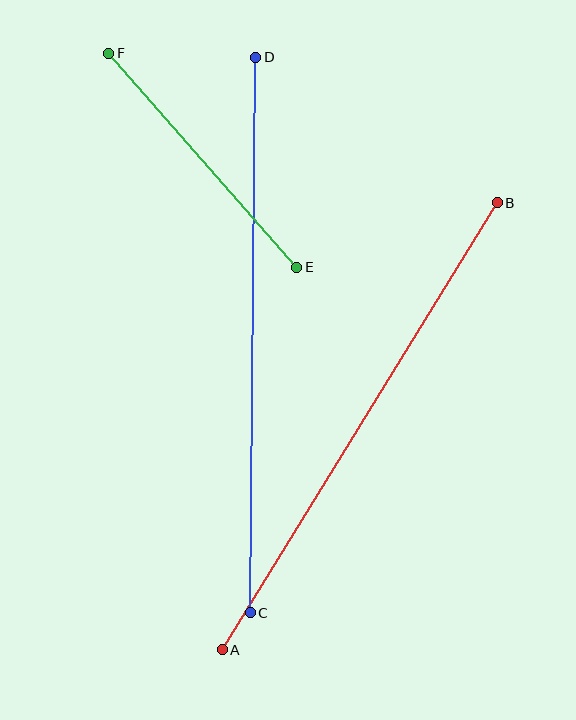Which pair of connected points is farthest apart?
Points C and D are farthest apart.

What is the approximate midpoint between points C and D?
The midpoint is at approximately (253, 335) pixels.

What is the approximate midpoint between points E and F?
The midpoint is at approximately (203, 160) pixels.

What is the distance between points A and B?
The distance is approximately 525 pixels.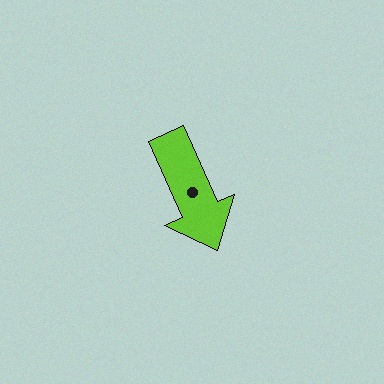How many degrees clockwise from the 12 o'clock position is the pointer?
Approximately 156 degrees.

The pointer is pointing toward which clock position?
Roughly 5 o'clock.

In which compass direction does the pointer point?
Southeast.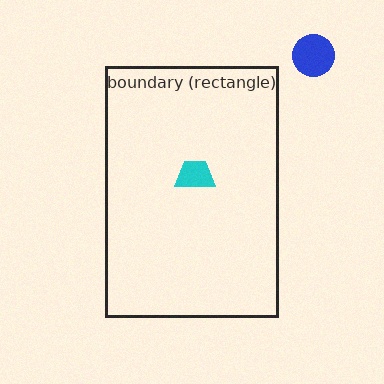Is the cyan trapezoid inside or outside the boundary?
Inside.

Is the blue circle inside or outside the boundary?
Outside.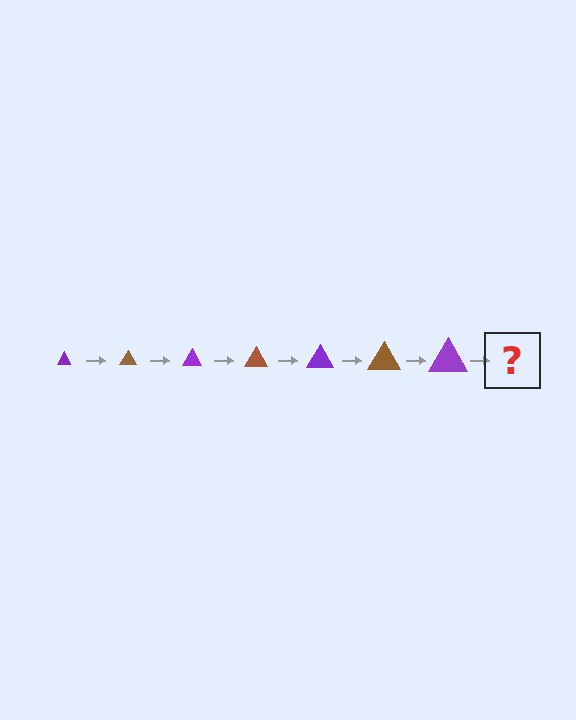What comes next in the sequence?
The next element should be a brown triangle, larger than the previous one.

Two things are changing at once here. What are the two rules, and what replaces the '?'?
The two rules are that the triangle grows larger each step and the color cycles through purple and brown. The '?' should be a brown triangle, larger than the previous one.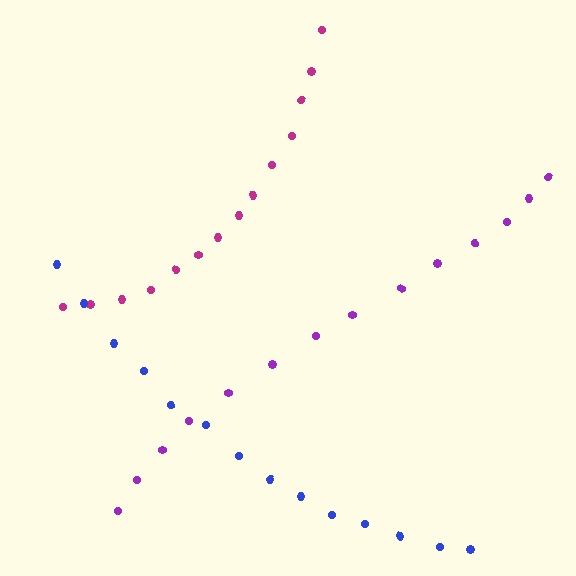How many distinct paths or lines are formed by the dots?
There are 3 distinct paths.